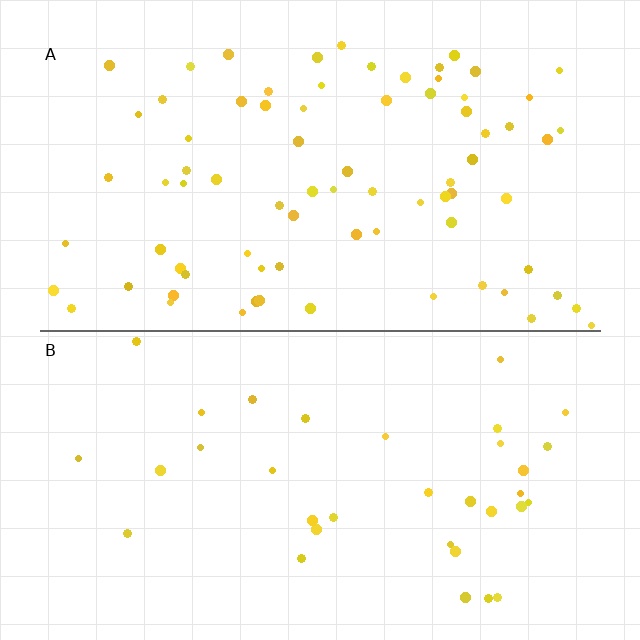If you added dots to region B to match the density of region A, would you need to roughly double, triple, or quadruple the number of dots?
Approximately double.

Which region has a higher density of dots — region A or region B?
A (the top).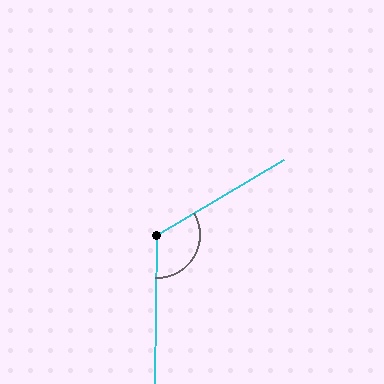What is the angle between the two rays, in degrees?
Approximately 121 degrees.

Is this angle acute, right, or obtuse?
It is obtuse.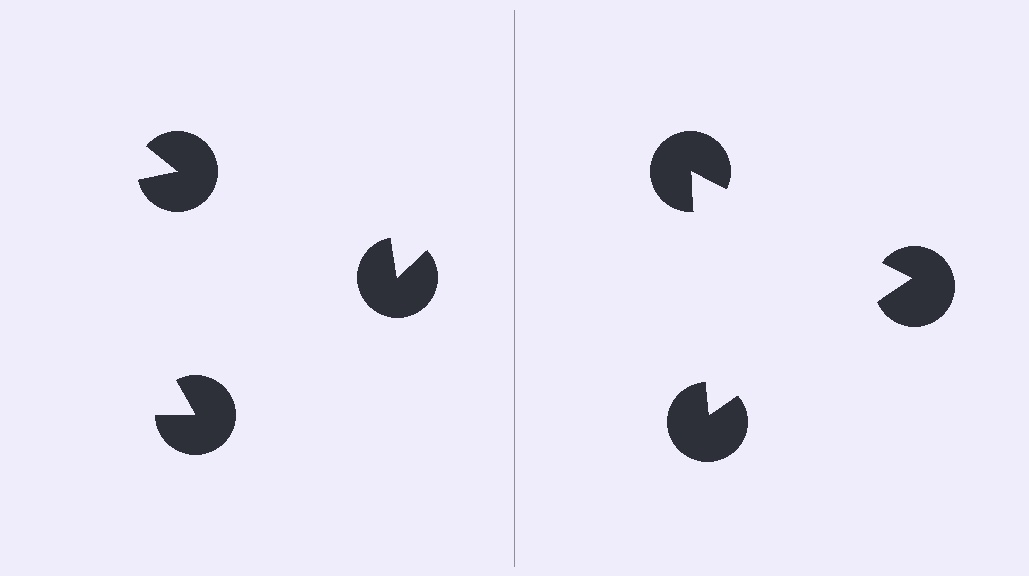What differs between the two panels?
The pac-man discs are positioned identically on both sides; only the wedge orientations differ. On the right they align to a triangle; on the left they are misaligned.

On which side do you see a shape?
An illusory triangle appears on the right side. On the left side the wedge cuts are rotated, so no coherent shape forms.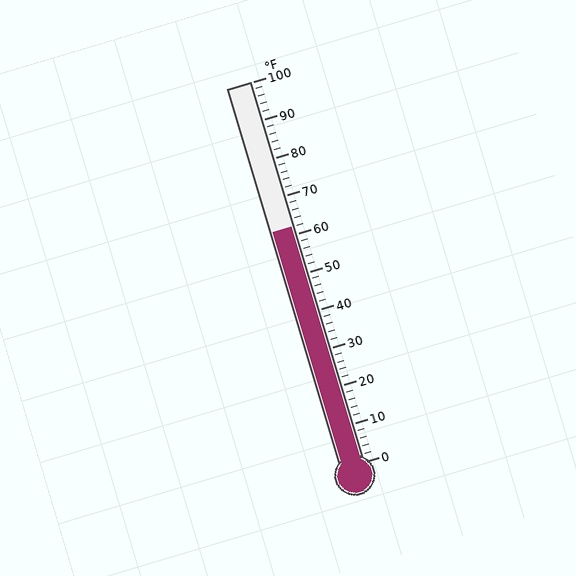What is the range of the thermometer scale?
The thermometer scale ranges from 0°F to 100°F.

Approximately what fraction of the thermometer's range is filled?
The thermometer is filled to approximately 60% of its range.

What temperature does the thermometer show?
The thermometer shows approximately 62°F.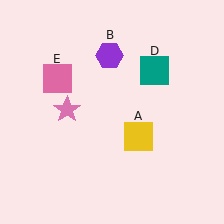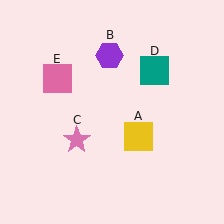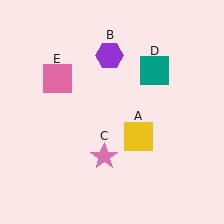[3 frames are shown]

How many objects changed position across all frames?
1 object changed position: pink star (object C).